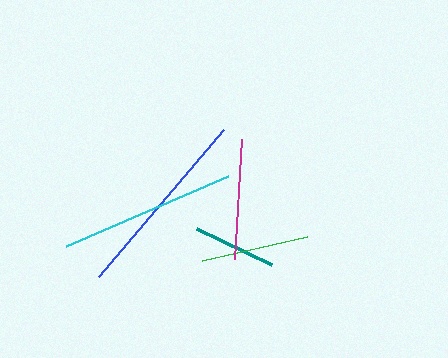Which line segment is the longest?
The blue line is the longest at approximately 193 pixels.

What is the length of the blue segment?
The blue segment is approximately 193 pixels long.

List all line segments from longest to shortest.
From longest to shortest: blue, cyan, magenta, green, teal.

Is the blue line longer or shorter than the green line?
The blue line is longer than the green line.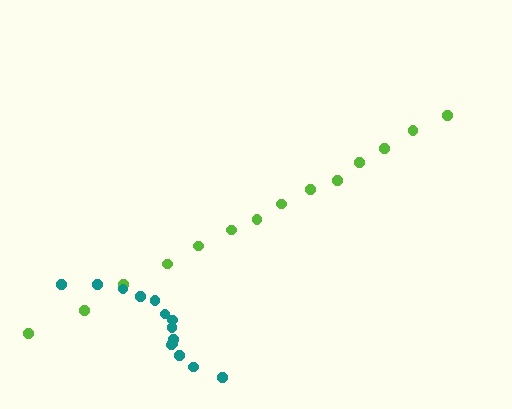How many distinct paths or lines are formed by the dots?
There are 2 distinct paths.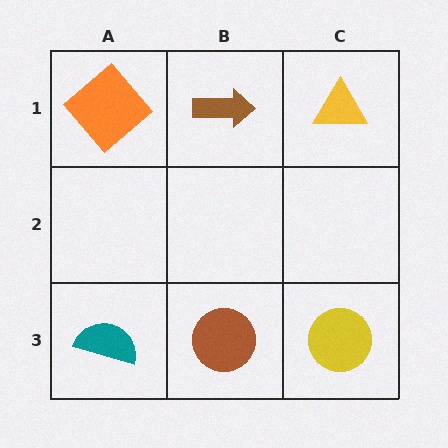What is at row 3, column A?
A teal semicircle.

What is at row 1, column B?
A brown arrow.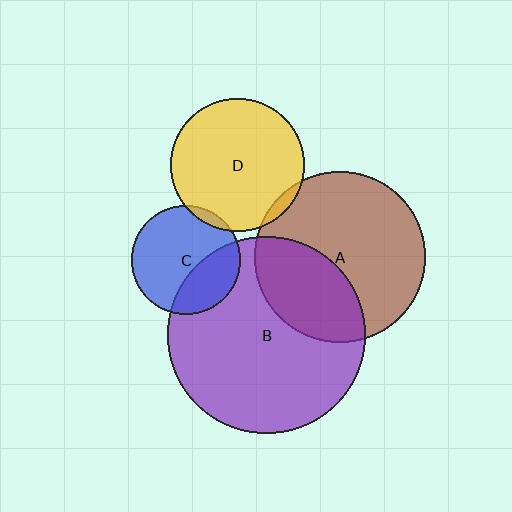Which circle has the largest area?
Circle B (purple).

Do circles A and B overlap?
Yes.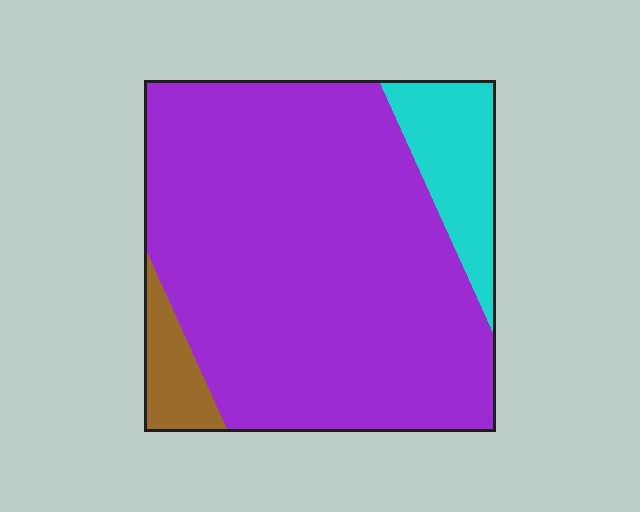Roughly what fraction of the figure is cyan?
Cyan covers 12% of the figure.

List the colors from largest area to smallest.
From largest to smallest: purple, cyan, brown.